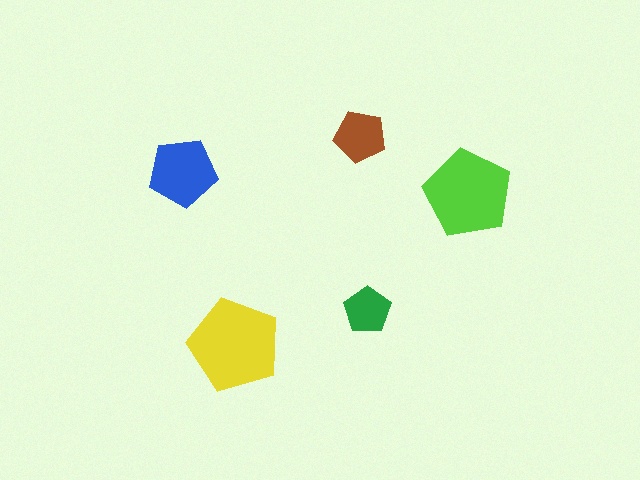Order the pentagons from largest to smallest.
the yellow one, the lime one, the blue one, the brown one, the green one.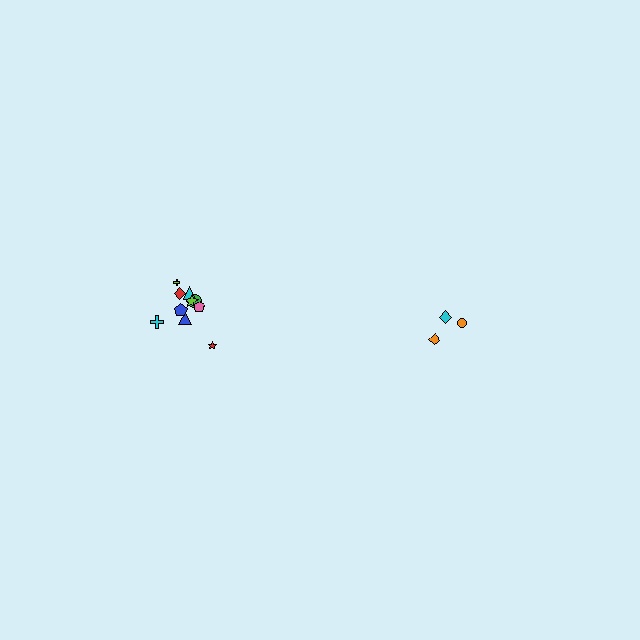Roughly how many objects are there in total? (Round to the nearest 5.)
Roughly 15 objects in total.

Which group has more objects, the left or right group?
The left group.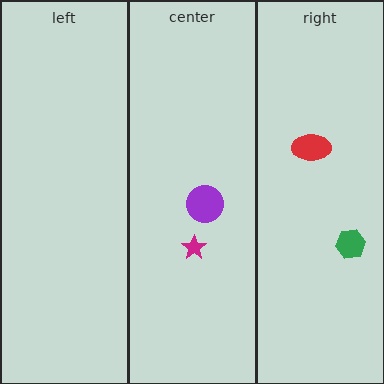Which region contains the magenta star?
The center region.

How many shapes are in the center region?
2.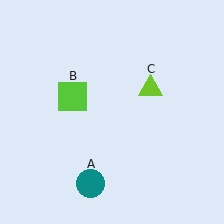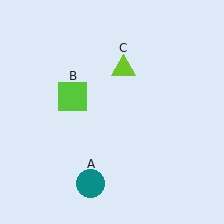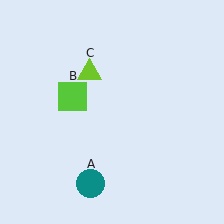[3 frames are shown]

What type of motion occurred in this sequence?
The lime triangle (object C) rotated counterclockwise around the center of the scene.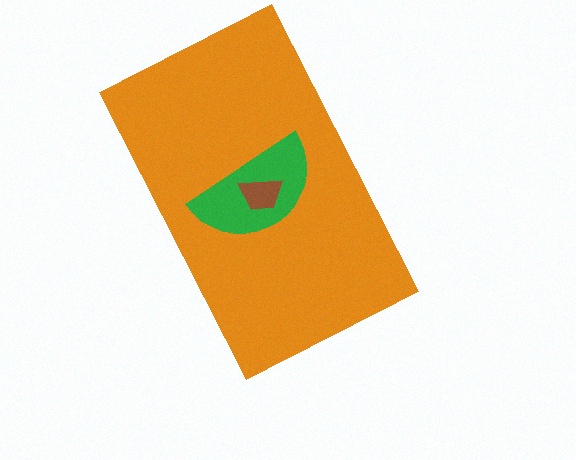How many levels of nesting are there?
3.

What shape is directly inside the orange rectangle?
The green semicircle.